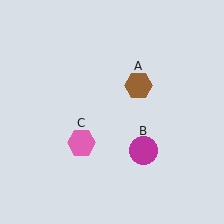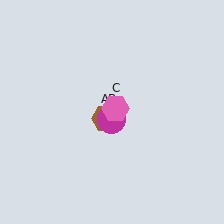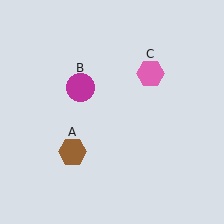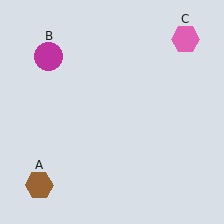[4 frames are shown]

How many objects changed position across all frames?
3 objects changed position: brown hexagon (object A), magenta circle (object B), pink hexagon (object C).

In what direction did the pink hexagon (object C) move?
The pink hexagon (object C) moved up and to the right.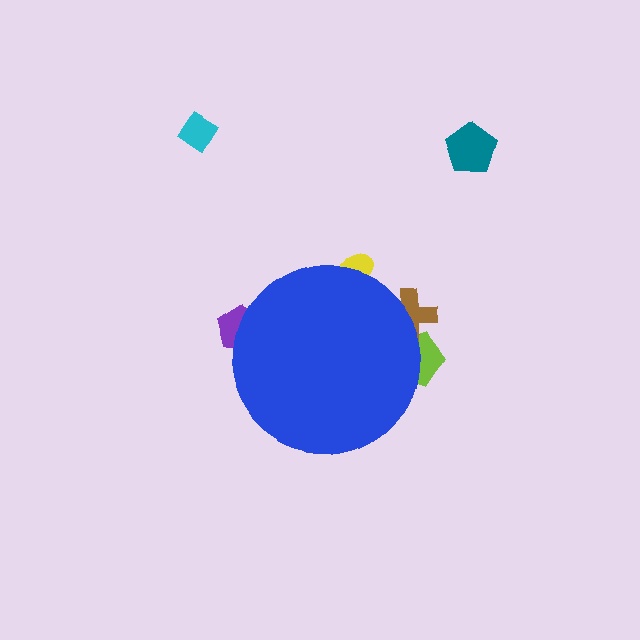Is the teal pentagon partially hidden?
No, the teal pentagon is fully visible.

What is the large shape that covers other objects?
A blue circle.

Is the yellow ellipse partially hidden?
Yes, the yellow ellipse is partially hidden behind the blue circle.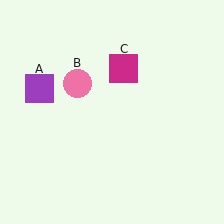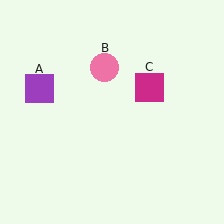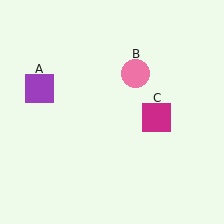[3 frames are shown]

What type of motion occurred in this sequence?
The pink circle (object B), magenta square (object C) rotated clockwise around the center of the scene.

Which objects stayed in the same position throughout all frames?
Purple square (object A) remained stationary.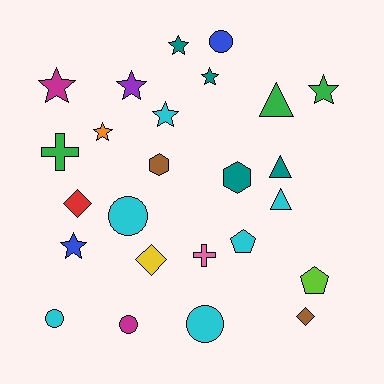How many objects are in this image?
There are 25 objects.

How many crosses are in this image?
There are 2 crosses.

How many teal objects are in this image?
There are 4 teal objects.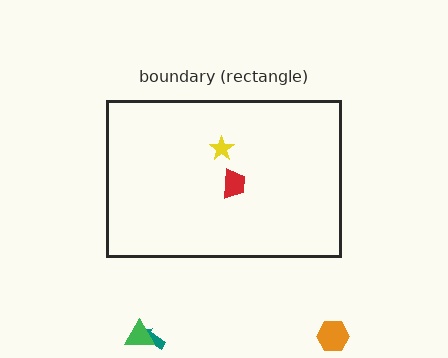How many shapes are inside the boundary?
2 inside, 3 outside.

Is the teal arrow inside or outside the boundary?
Outside.